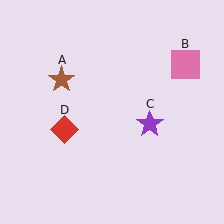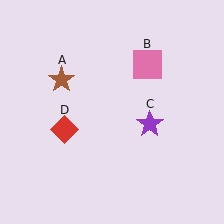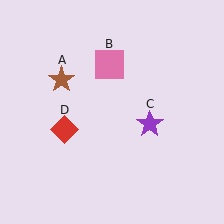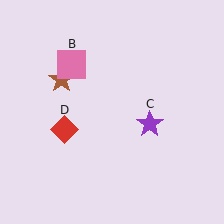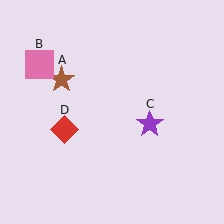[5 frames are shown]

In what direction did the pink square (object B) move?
The pink square (object B) moved left.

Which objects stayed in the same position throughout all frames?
Brown star (object A) and purple star (object C) and red diamond (object D) remained stationary.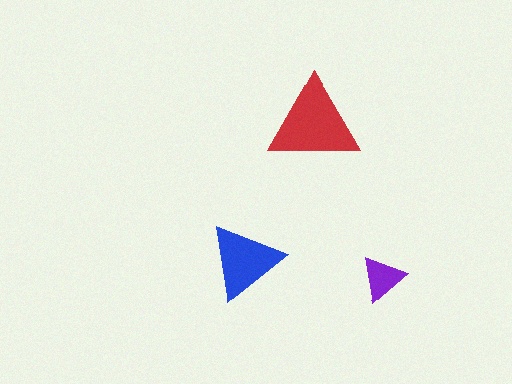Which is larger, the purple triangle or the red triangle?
The red one.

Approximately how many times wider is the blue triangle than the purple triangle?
About 1.5 times wider.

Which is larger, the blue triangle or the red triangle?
The red one.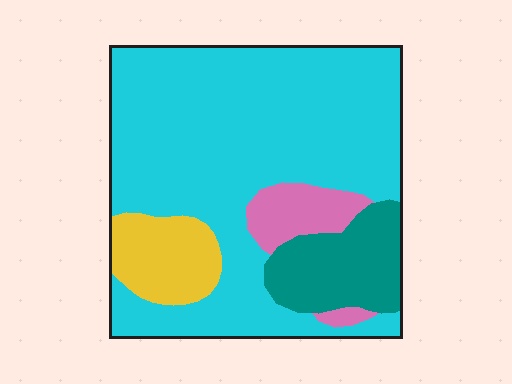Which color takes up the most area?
Cyan, at roughly 70%.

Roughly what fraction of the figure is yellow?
Yellow takes up less than a quarter of the figure.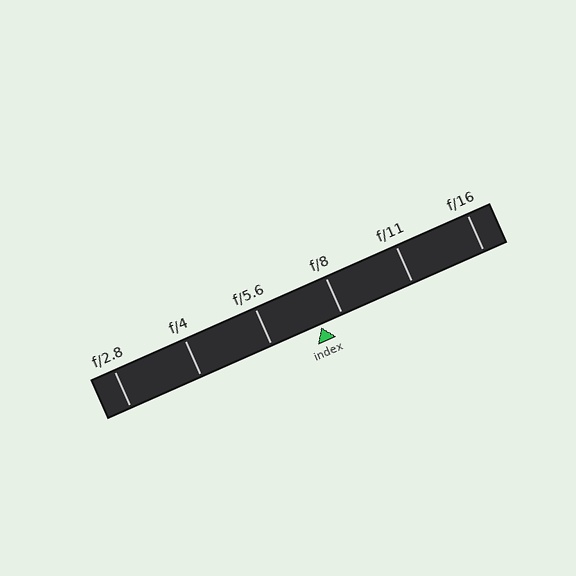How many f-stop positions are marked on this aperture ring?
There are 6 f-stop positions marked.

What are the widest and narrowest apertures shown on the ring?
The widest aperture shown is f/2.8 and the narrowest is f/16.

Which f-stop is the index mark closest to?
The index mark is closest to f/8.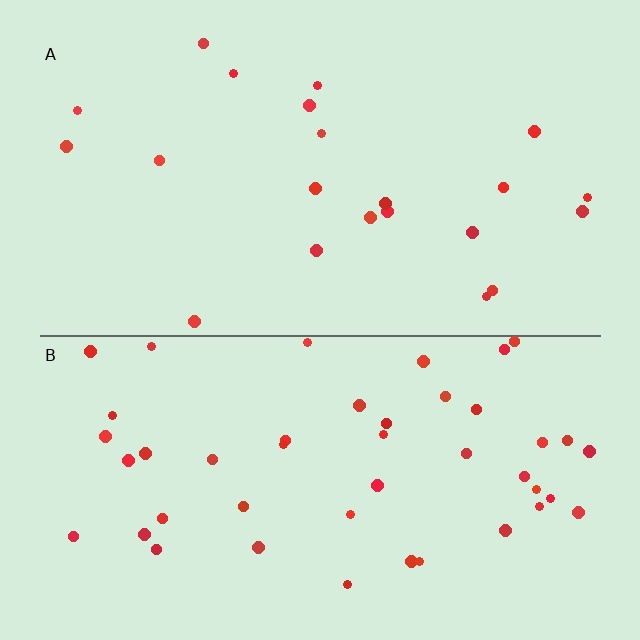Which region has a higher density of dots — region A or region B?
B (the bottom).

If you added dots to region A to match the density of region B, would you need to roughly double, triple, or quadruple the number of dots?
Approximately double.